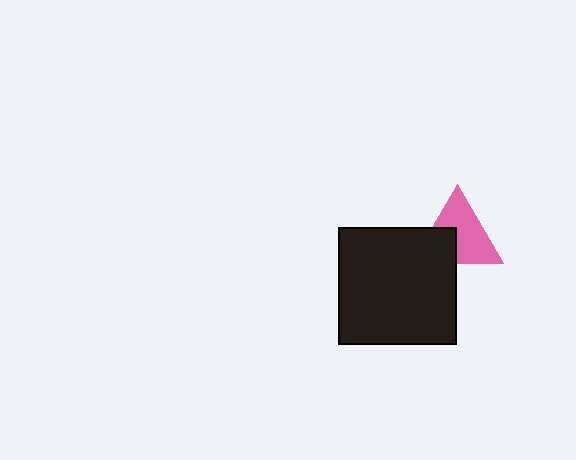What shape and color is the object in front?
The object in front is a black square.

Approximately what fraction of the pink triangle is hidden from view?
Roughly 35% of the pink triangle is hidden behind the black square.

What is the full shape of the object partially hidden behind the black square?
The partially hidden object is a pink triangle.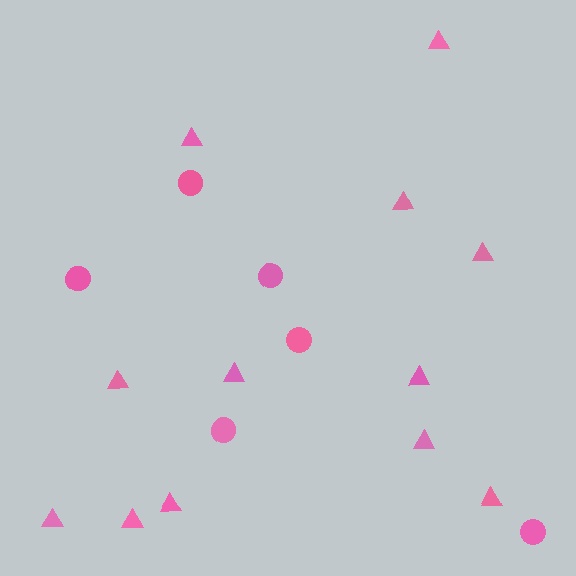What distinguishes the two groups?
There are 2 groups: one group of triangles (12) and one group of circles (6).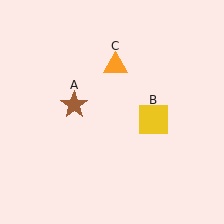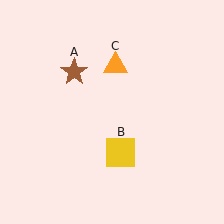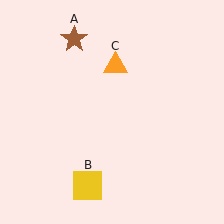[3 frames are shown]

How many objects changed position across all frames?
2 objects changed position: brown star (object A), yellow square (object B).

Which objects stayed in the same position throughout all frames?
Orange triangle (object C) remained stationary.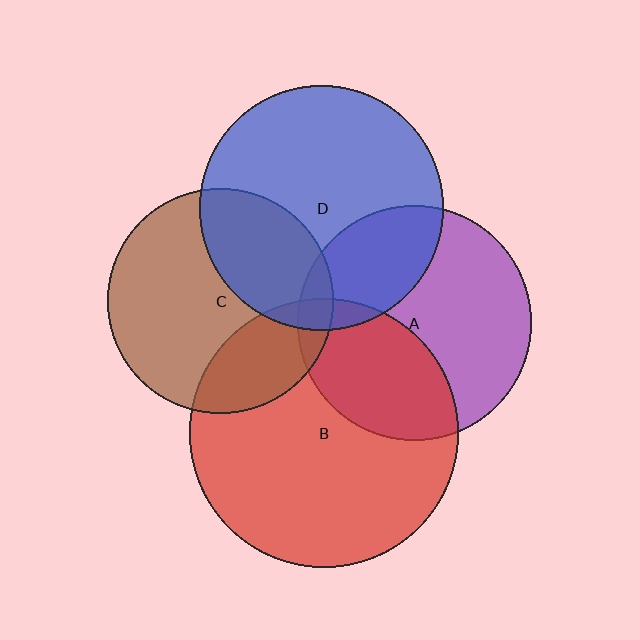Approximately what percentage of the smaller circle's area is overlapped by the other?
Approximately 30%.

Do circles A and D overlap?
Yes.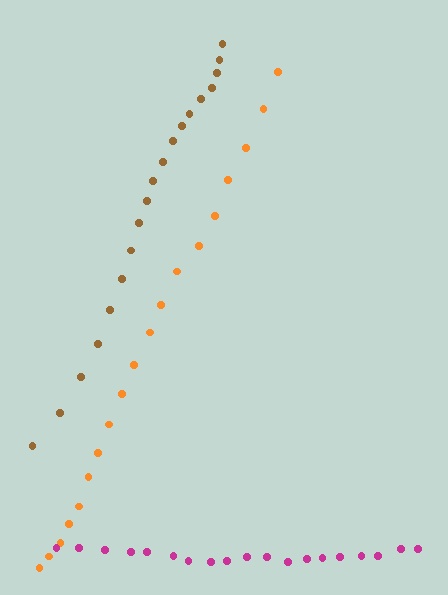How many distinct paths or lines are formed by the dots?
There are 3 distinct paths.